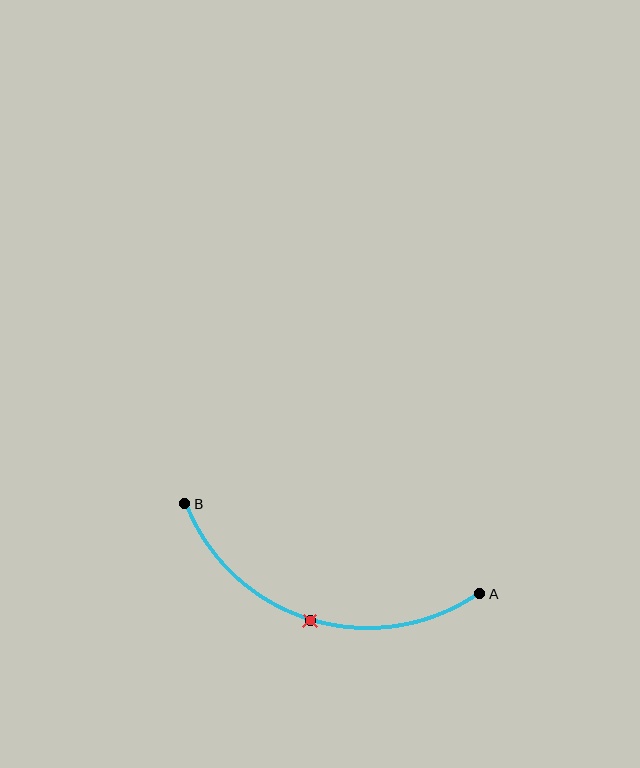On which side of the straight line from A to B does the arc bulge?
The arc bulges below the straight line connecting A and B.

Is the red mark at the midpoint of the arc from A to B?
Yes. The red mark lies on the arc at equal arc-length from both A and B — it is the arc midpoint.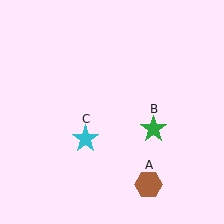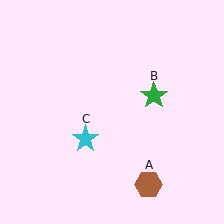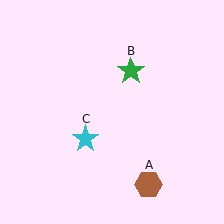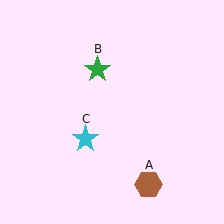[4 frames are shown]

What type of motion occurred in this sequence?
The green star (object B) rotated counterclockwise around the center of the scene.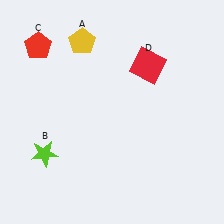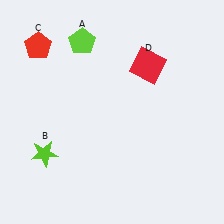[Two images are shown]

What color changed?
The pentagon (A) changed from yellow in Image 1 to lime in Image 2.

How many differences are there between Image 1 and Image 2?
There is 1 difference between the two images.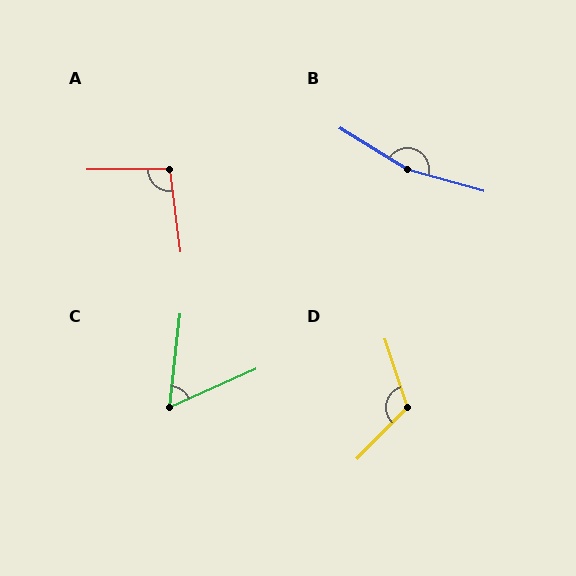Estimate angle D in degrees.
Approximately 117 degrees.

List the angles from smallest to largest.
C (60°), A (97°), D (117°), B (164°).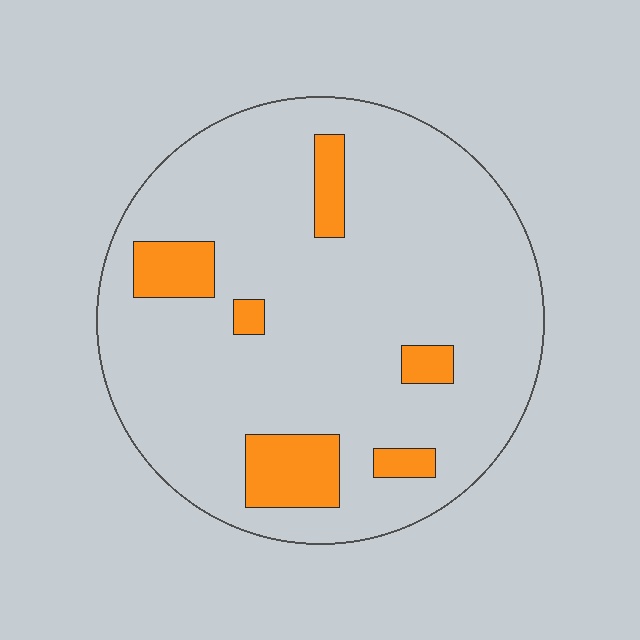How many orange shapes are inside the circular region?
6.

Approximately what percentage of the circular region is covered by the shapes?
Approximately 15%.